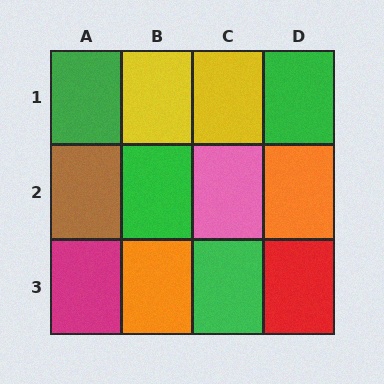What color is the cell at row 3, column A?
Magenta.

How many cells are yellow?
2 cells are yellow.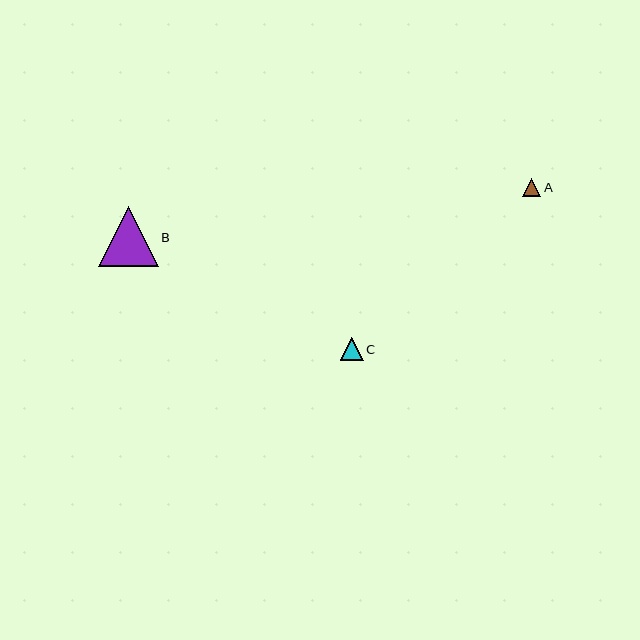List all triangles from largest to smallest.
From largest to smallest: B, C, A.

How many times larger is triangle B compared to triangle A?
Triangle B is approximately 3.4 times the size of triangle A.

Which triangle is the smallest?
Triangle A is the smallest with a size of approximately 18 pixels.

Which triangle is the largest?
Triangle B is the largest with a size of approximately 60 pixels.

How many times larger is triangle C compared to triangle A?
Triangle C is approximately 1.3 times the size of triangle A.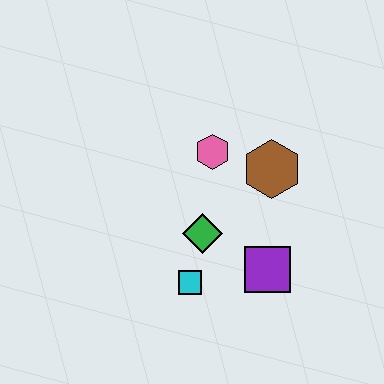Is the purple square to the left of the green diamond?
No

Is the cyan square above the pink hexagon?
No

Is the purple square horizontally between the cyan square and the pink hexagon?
No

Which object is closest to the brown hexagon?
The pink hexagon is closest to the brown hexagon.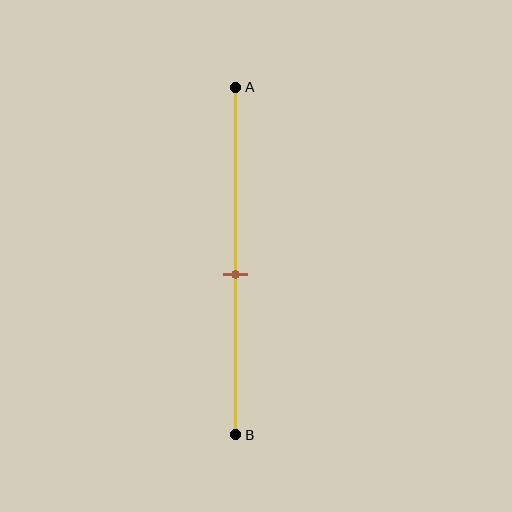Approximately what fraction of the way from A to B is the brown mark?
The brown mark is approximately 55% of the way from A to B.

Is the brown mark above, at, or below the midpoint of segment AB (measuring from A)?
The brown mark is below the midpoint of segment AB.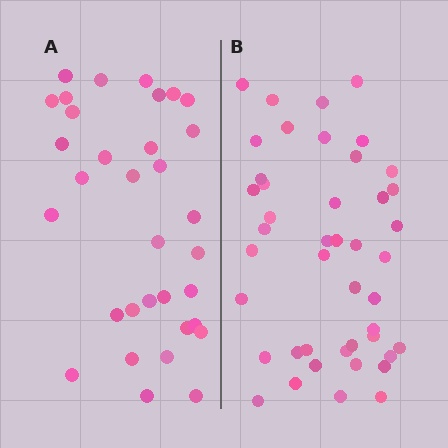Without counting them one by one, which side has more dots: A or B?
Region B (the right region) has more dots.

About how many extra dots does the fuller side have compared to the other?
Region B has roughly 12 or so more dots than region A.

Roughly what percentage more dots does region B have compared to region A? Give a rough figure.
About 35% more.